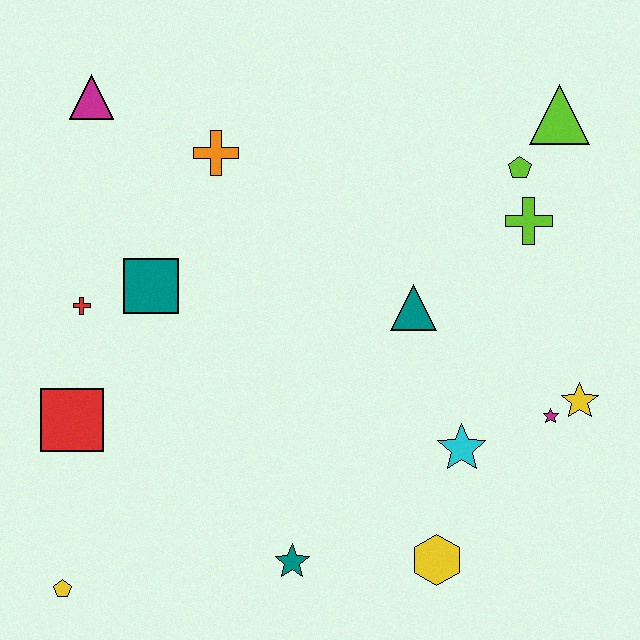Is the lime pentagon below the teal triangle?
No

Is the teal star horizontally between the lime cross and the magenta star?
No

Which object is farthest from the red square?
The lime triangle is farthest from the red square.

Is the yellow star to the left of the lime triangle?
No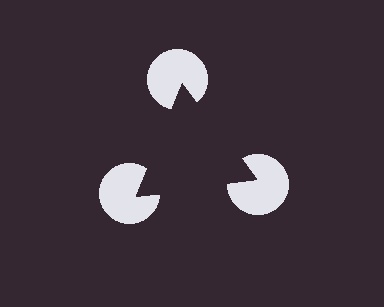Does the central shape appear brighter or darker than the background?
It typically appears slightly darker than the background, even though no actual brightness change is drawn.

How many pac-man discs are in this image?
There are 3 — one at each vertex of the illusory triangle.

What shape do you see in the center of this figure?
An illusory triangle — its edges are inferred from the aligned wedge cuts in the pac-man discs, not physically drawn.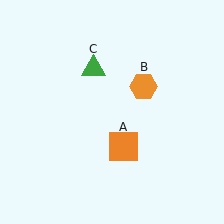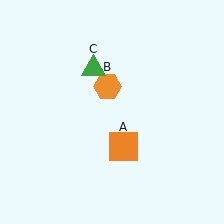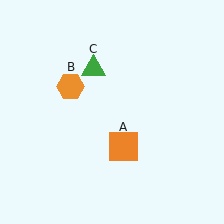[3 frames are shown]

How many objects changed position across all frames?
1 object changed position: orange hexagon (object B).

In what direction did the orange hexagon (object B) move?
The orange hexagon (object B) moved left.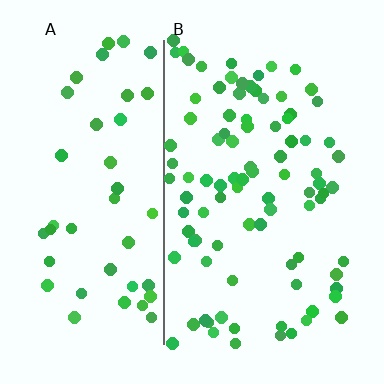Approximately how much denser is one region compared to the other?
Approximately 2.0× — region B over region A.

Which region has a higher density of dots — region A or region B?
B (the right).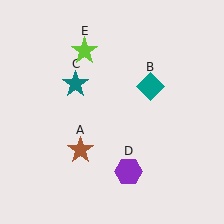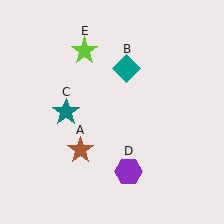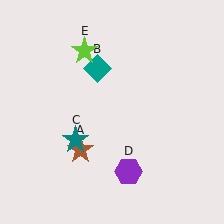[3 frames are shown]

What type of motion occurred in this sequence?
The teal diamond (object B), teal star (object C) rotated counterclockwise around the center of the scene.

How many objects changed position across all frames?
2 objects changed position: teal diamond (object B), teal star (object C).